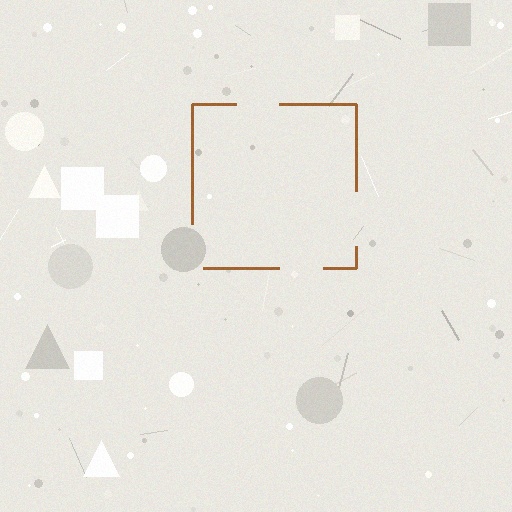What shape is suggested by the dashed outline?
The dashed outline suggests a square.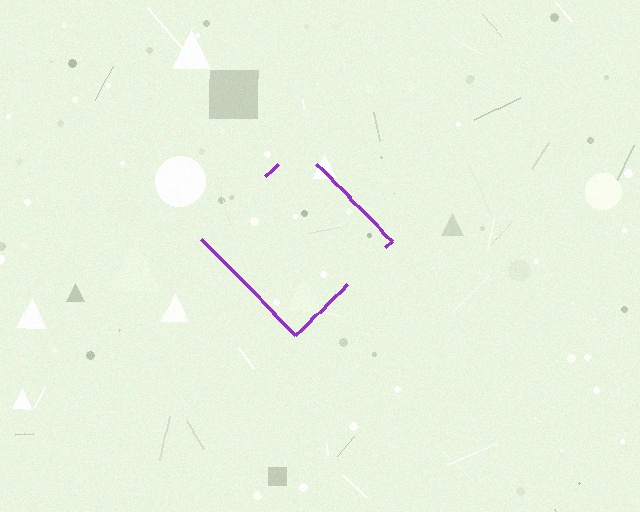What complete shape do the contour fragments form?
The contour fragments form a diamond.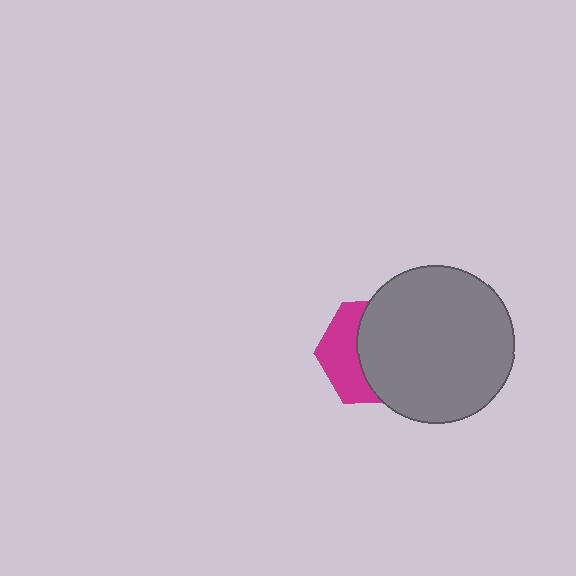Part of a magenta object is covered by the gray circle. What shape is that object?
It is a hexagon.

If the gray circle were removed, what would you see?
You would see the complete magenta hexagon.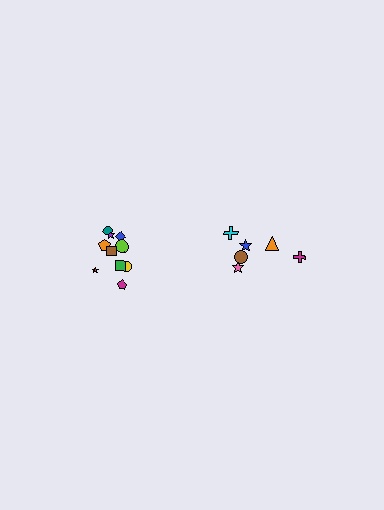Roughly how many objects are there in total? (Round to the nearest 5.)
Roughly 15 objects in total.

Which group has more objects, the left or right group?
The left group.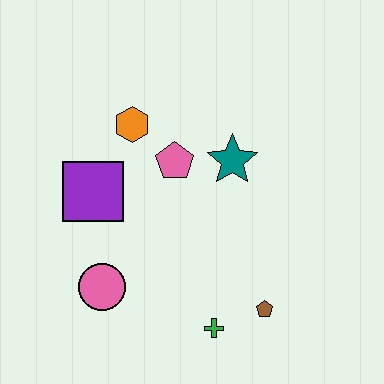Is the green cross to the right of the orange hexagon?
Yes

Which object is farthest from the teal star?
The pink circle is farthest from the teal star.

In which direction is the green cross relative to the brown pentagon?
The green cross is to the left of the brown pentagon.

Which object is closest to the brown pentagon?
The green cross is closest to the brown pentagon.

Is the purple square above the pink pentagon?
No